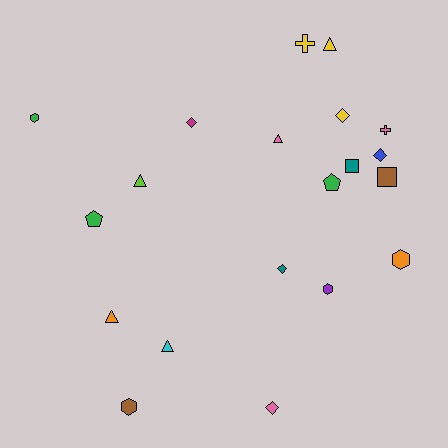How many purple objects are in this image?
There is 1 purple object.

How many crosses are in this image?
There are 2 crosses.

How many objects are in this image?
There are 20 objects.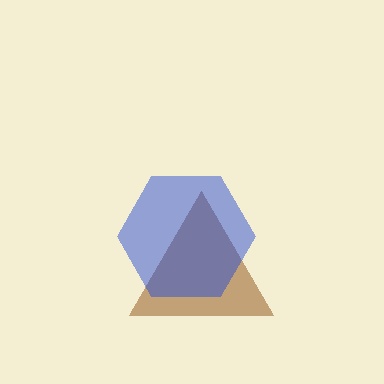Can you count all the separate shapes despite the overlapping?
Yes, there are 2 separate shapes.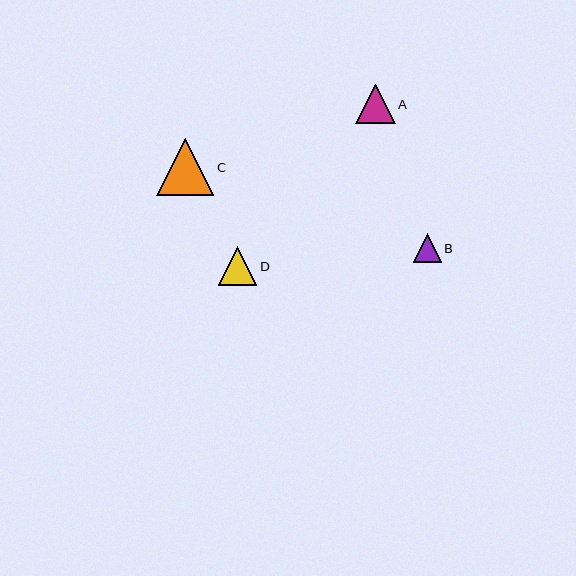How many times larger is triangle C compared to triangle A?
Triangle C is approximately 1.4 times the size of triangle A.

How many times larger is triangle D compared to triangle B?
Triangle D is approximately 1.4 times the size of triangle B.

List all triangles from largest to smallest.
From largest to smallest: C, A, D, B.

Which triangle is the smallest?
Triangle B is the smallest with a size of approximately 28 pixels.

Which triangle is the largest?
Triangle C is the largest with a size of approximately 57 pixels.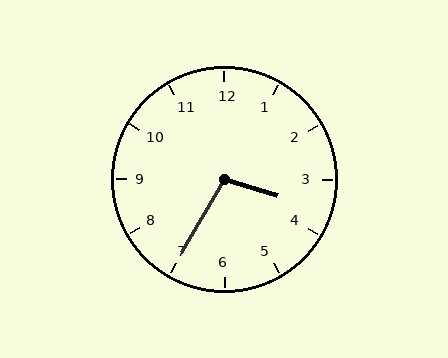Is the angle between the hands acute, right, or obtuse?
It is obtuse.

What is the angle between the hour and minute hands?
Approximately 102 degrees.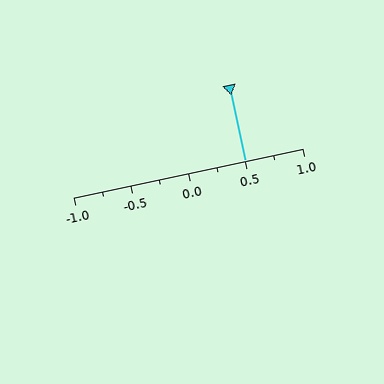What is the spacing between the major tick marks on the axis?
The major ticks are spaced 0.5 apart.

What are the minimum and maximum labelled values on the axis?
The axis runs from -1.0 to 1.0.